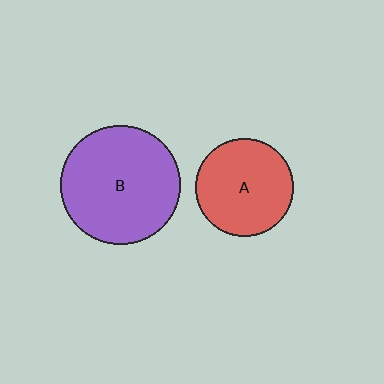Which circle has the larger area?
Circle B (purple).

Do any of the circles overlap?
No, none of the circles overlap.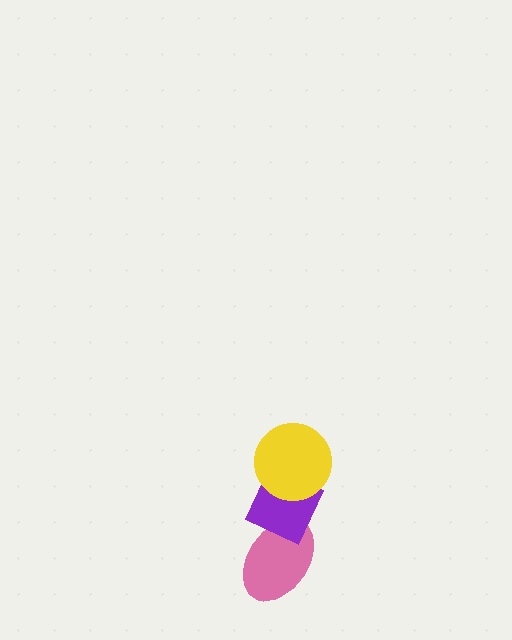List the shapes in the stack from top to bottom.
From top to bottom: the yellow circle, the purple diamond, the pink ellipse.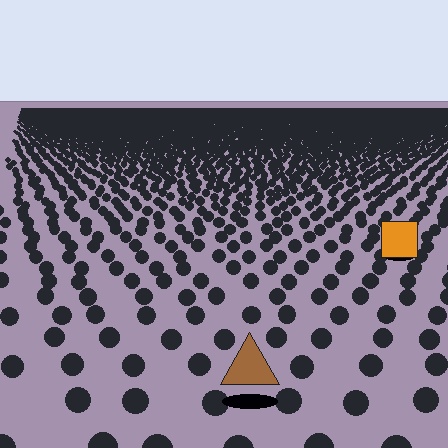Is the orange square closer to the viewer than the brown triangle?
No. The brown triangle is closer — you can tell from the texture gradient: the ground texture is coarser near it.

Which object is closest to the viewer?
The brown triangle is closest. The texture marks near it are larger and more spread out.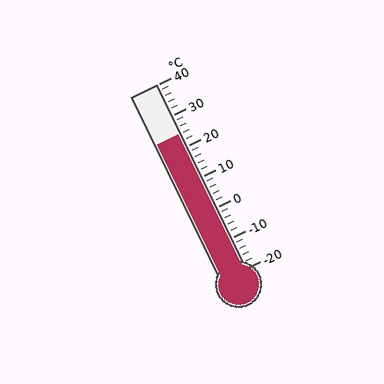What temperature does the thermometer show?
The thermometer shows approximately 24°C.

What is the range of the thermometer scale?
The thermometer scale ranges from -20°C to 40°C.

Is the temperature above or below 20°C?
The temperature is above 20°C.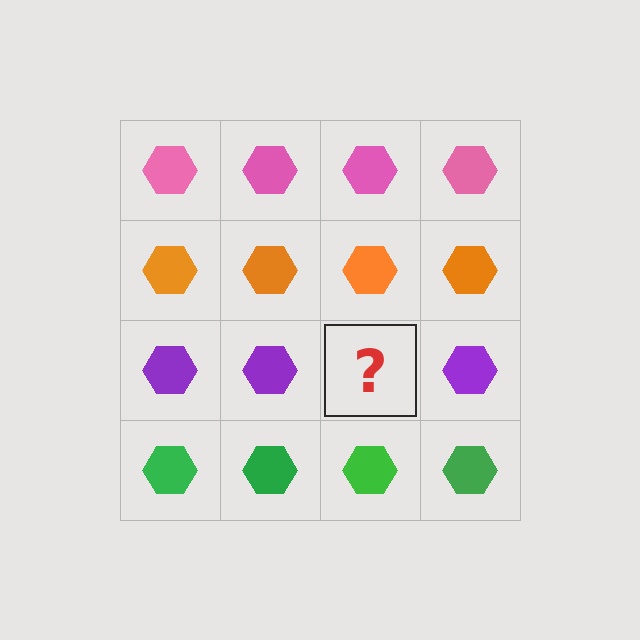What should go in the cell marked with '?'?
The missing cell should contain a purple hexagon.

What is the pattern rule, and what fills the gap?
The rule is that each row has a consistent color. The gap should be filled with a purple hexagon.